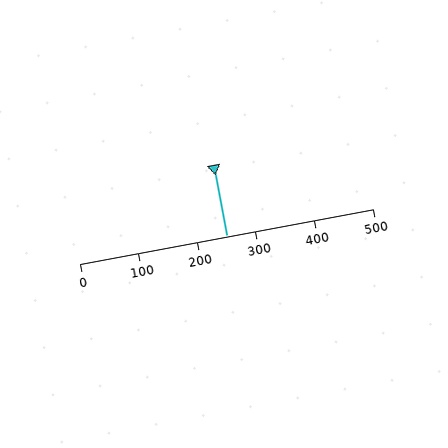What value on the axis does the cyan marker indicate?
The marker indicates approximately 250.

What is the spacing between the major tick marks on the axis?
The major ticks are spaced 100 apart.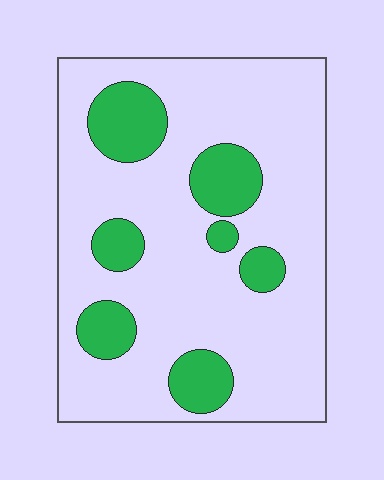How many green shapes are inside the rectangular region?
7.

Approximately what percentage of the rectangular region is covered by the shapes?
Approximately 20%.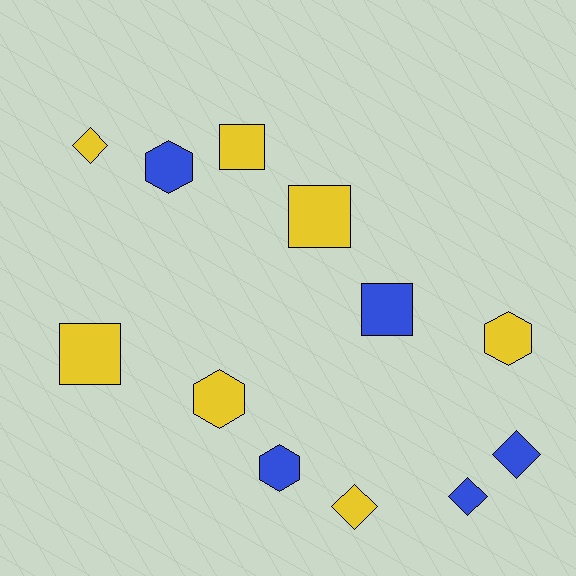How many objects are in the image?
There are 12 objects.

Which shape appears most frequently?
Diamond, with 4 objects.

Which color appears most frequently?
Yellow, with 7 objects.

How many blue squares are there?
There is 1 blue square.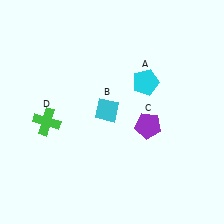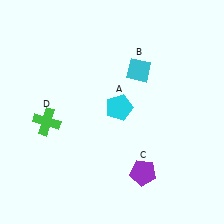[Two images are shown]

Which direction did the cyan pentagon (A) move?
The cyan pentagon (A) moved left.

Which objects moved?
The objects that moved are: the cyan pentagon (A), the cyan diamond (B), the purple pentagon (C).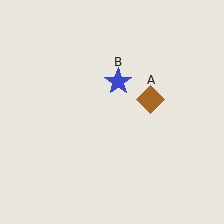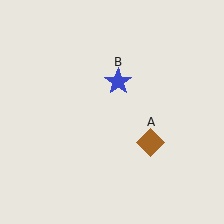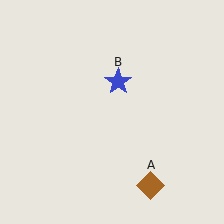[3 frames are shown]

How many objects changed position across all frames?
1 object changed position: brown diamond (object A).